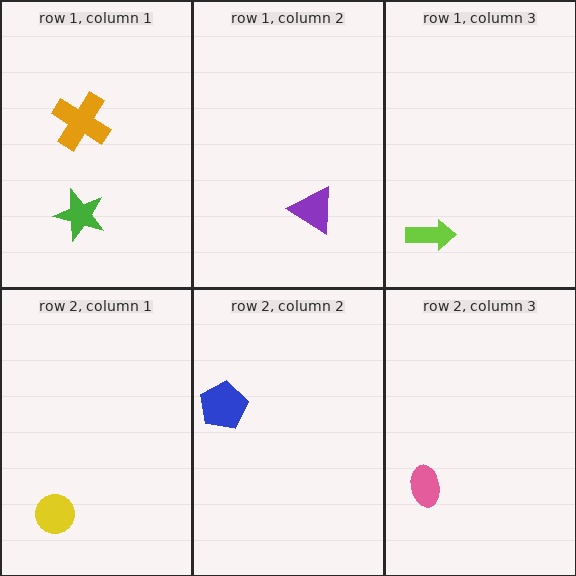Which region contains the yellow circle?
The row 2, column 1 region.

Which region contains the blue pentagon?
The row 2, column 2 region.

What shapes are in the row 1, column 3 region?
The lime arrow.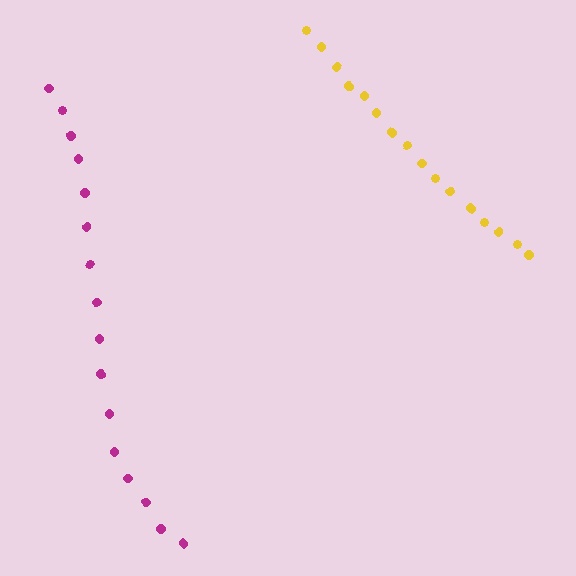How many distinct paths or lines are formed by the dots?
There are 2 distinct paths.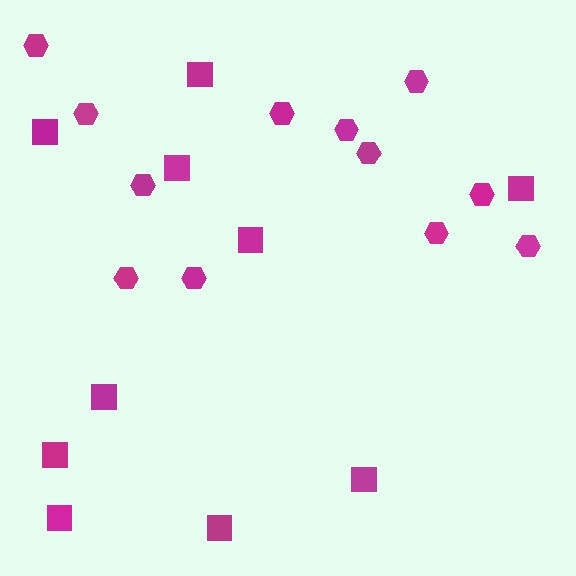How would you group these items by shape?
There are 2 groups: one group of squares (10) and one group of hexagons (12).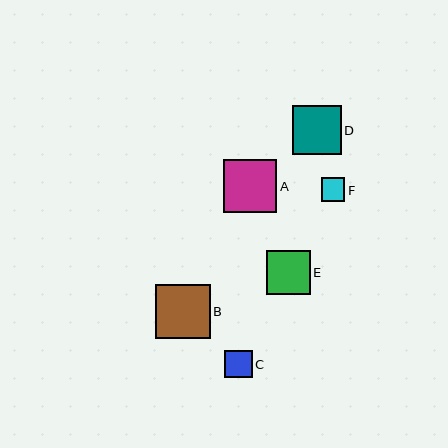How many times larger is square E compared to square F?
Square E is approximately 1.8 times the size of square F.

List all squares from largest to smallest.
From largest to smallest: B, A, D, E, C, F.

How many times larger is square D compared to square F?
Square D is approximately 2.0 times the size of square F.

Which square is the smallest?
Square F is the smallest with a size of approximately 24 pixels.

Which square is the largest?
Square B is the largest with a size of approximately 55 pixels.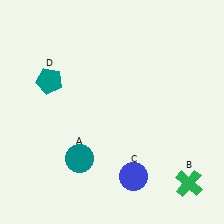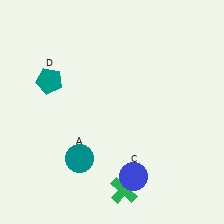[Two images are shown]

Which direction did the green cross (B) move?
The green cross (B) moved left.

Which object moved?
The green cross (B) moved left.